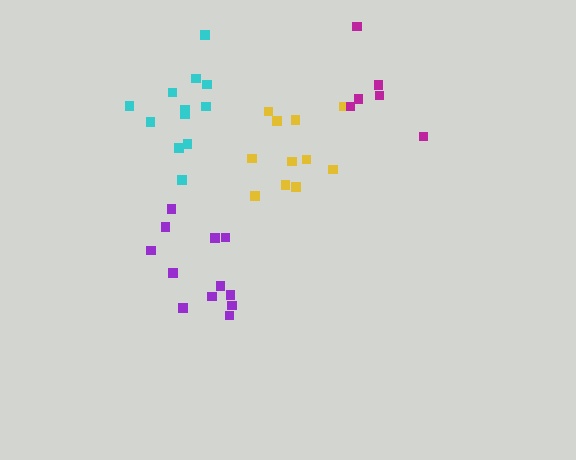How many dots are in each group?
Group 1: 11 dots, Group 2: 12 dots, Group 3: 12 dots, Group 4: 6 dots (41 total).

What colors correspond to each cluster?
The clusters are colored: yellow, purple, cyan, magenta.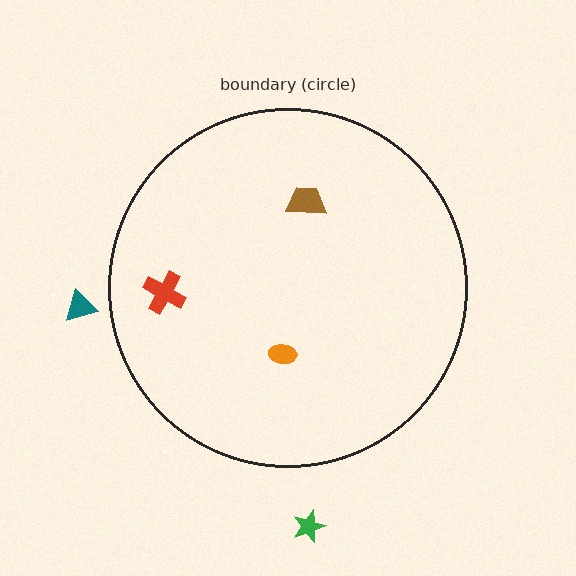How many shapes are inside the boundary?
3 inside, 2 outside.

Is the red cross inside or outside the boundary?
Inside.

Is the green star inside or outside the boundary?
Outside.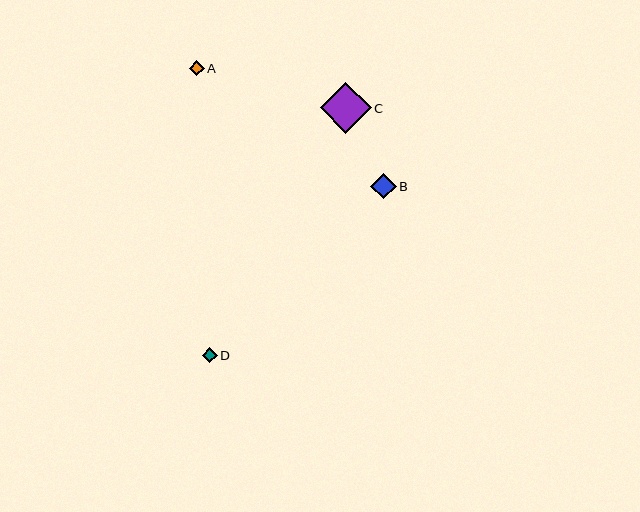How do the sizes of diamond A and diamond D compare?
Diamond A and diamond D are approximately the same size.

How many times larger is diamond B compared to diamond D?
Diamond B is approximately 1.7 times the size of diamond D.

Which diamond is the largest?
Diamond C is the largest with a size of approximately 50 pixels.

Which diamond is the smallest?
Diamond D is the smallest with a size of approximately 15 pixels.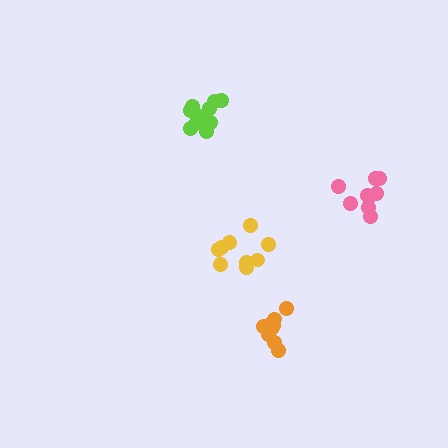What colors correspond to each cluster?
The clusters are colored: pink, orange, lime, yellow.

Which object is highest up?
The lime cluster is topmost.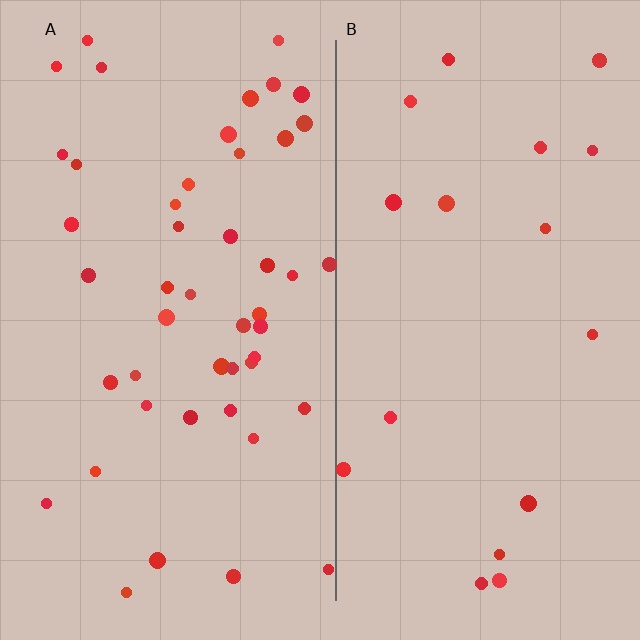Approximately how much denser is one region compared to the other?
Approximately 2.7× — region A over region B.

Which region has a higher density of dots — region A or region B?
A (the left).